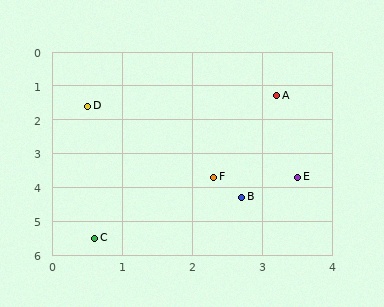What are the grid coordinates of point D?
Point D is at approximately (0.5, 1.6).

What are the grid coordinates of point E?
Point E is at approximately (3.5, 3.7).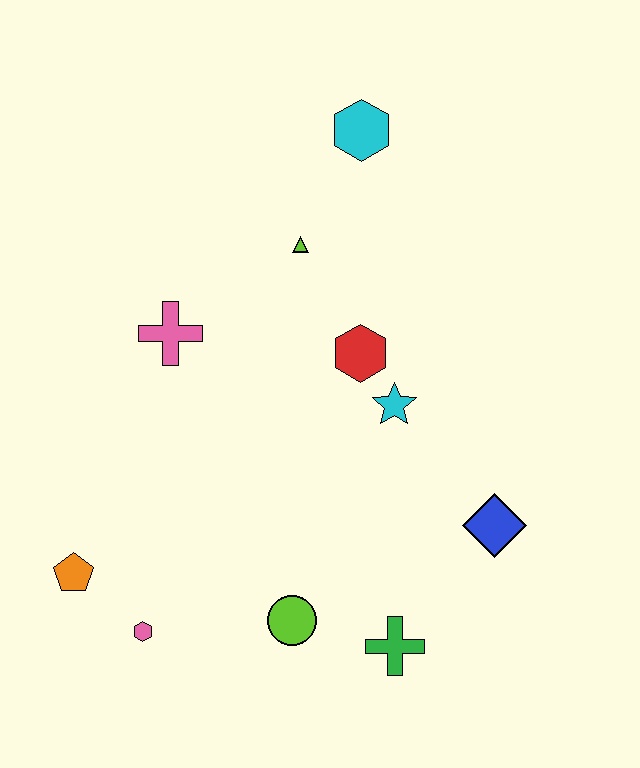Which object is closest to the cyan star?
The red hexagon is closest to the cyan star.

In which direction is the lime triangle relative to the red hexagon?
The lime triangle is above the red hexagon.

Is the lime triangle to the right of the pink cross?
Yes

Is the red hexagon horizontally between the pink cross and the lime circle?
No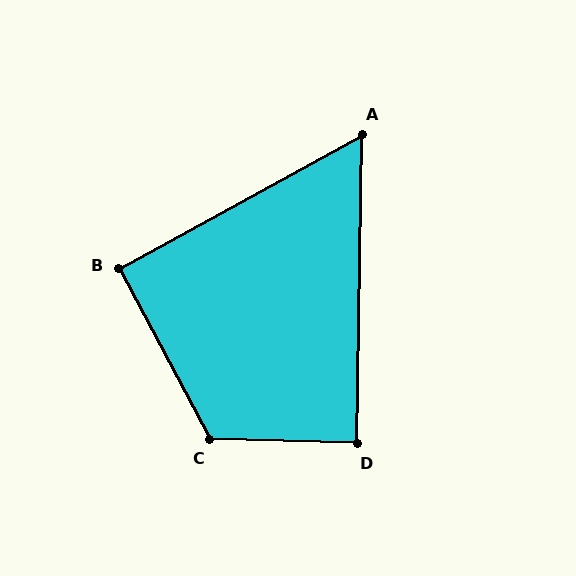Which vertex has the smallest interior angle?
A, at approximately 60 degrees.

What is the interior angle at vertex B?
Approximately 91 degrees (approximately right).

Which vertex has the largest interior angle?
C, at approximately 120 degrees.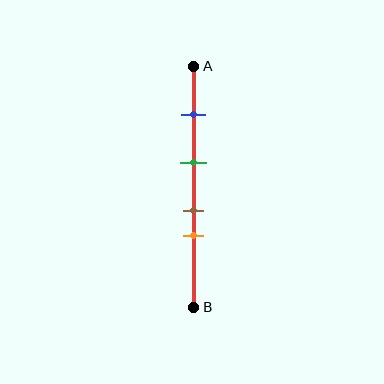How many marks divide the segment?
There are 4 marks dividing the segment.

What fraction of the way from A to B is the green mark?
The green mark is approximately 40% (0.4) of the way from A to B.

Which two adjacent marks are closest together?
The brown and orange marks are the closest adjacent pair.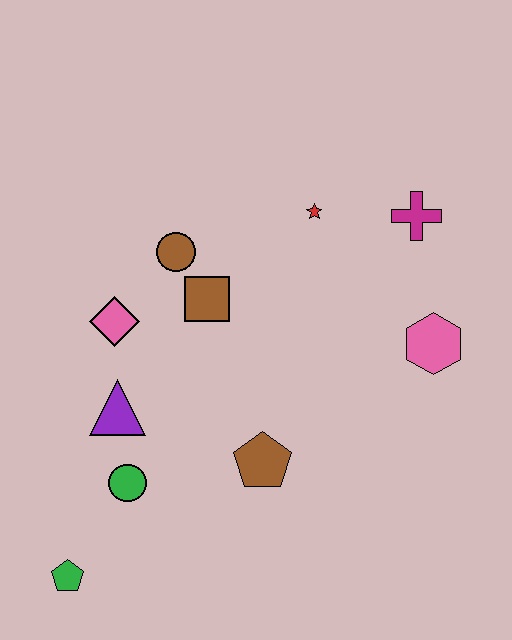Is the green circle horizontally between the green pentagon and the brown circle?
Yes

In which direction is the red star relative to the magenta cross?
The red star is to the left of the magenta cross.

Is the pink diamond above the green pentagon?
Yes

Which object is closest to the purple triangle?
The green circle is closest to the purple triangle.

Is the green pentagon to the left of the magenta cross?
Yes